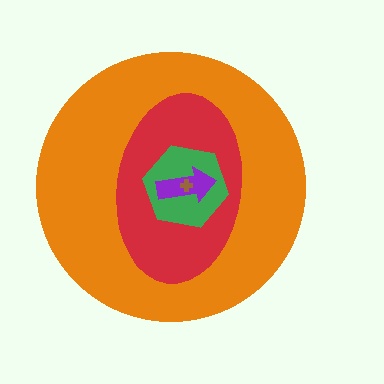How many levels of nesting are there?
5.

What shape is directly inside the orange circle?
The red ellipse.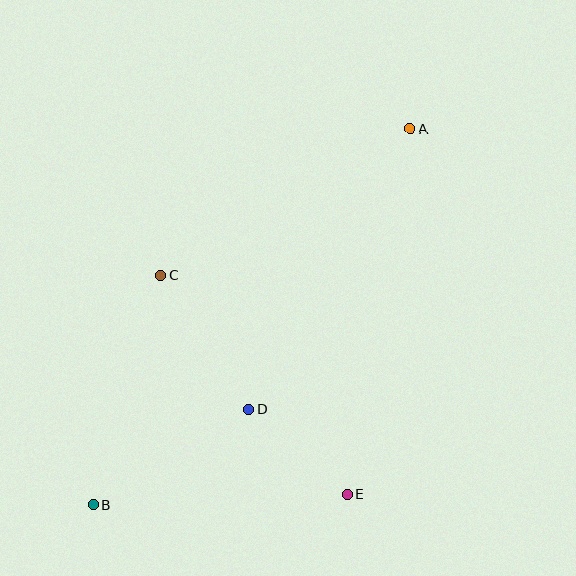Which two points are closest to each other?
Points D and E are closest to each other.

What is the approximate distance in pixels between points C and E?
The distance between C and E is approximately 288 pixels.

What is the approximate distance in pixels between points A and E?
The distance between A and E is approximately 371 pixels.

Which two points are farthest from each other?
Points A and B are farthest from each other.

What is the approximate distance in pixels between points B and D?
The distance between B and D is approximately 182 pixels.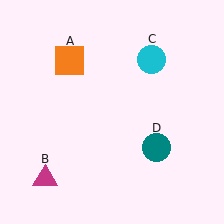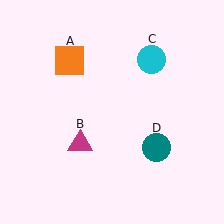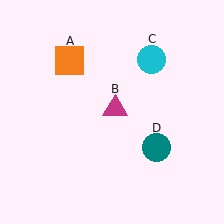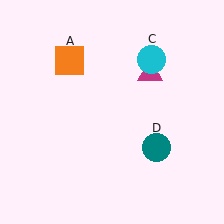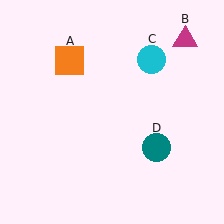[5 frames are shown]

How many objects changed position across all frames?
1 object changed position: magenta triangle (object B).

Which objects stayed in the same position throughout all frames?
Orange square (object A) and cyan circle (object C) and teal circle (object D) remained stationary.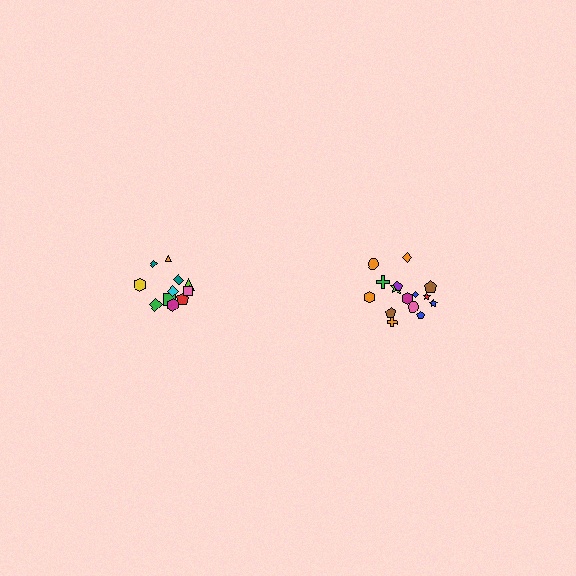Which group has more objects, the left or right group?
The right group.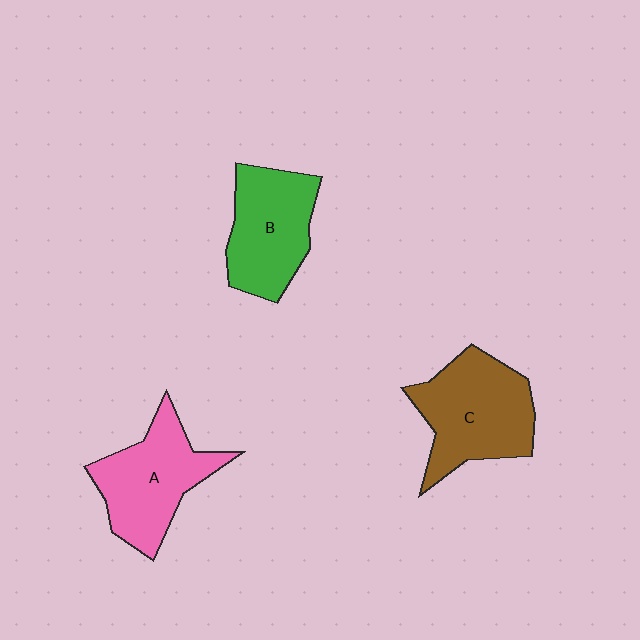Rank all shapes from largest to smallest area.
From largest to smallest: C (brown), A (pink), B (green).